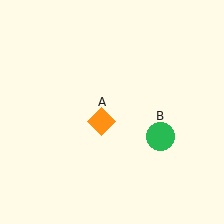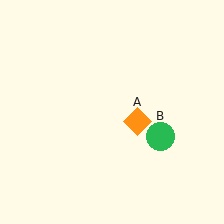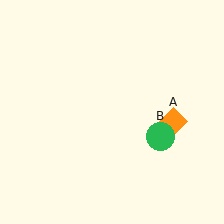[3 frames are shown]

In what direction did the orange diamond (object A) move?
The orange diamond (object A) moved right.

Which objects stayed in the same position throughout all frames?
Green circle (object B) remained stationary.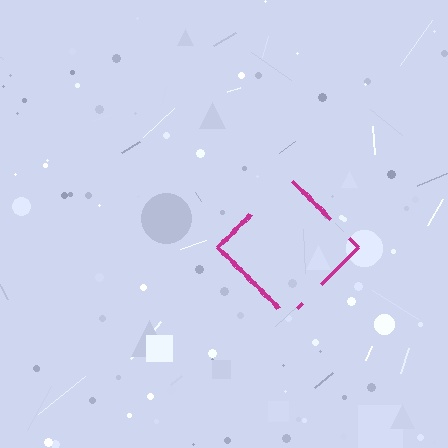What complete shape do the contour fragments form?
The contour fragments form a diamond.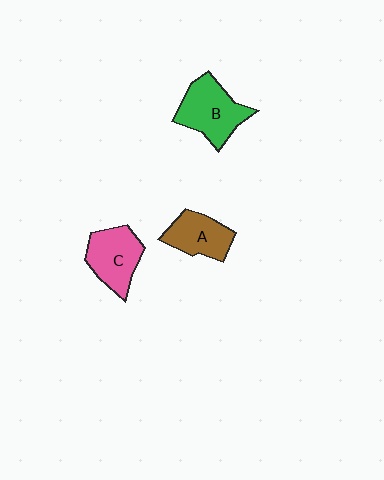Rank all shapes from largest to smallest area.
From largest to smallest: B (green), C (pink), A (brown).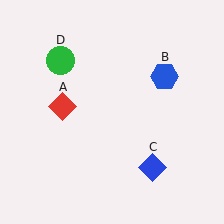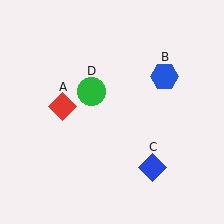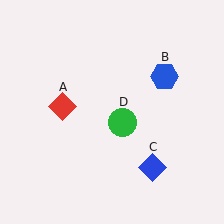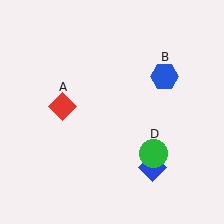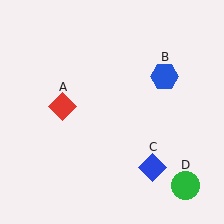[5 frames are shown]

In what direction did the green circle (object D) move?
The green circle (object D) moved down and to the right.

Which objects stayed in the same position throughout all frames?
Red diamond (object A) and blue hexagon (object B) and blue diamond (object C) remained stationary.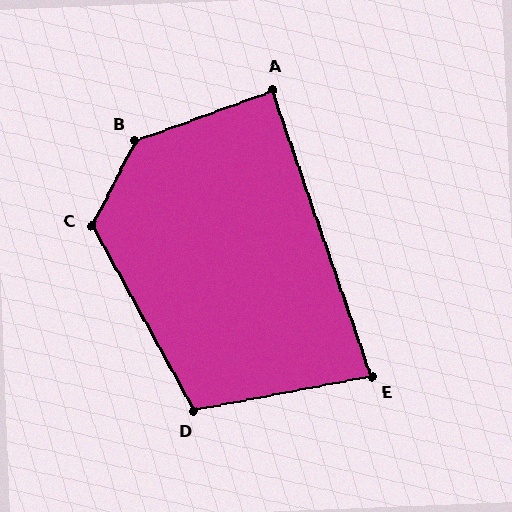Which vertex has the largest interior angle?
B, at approximately 137 degrees.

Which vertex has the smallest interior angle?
E, at approximately 82 degrees.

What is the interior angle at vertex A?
Approximately 89 degrees (approximately right).